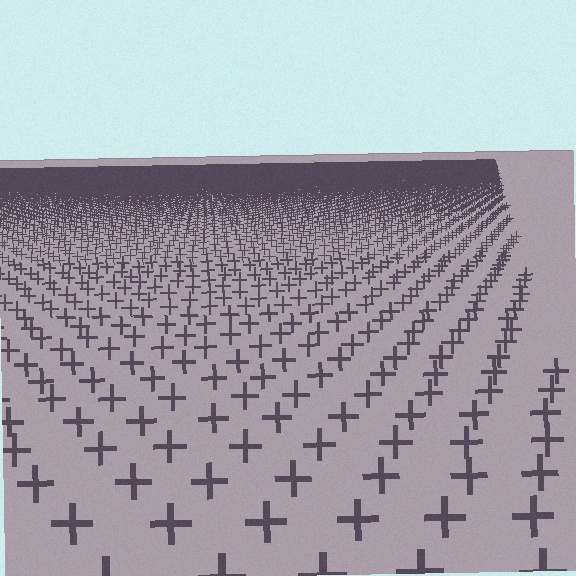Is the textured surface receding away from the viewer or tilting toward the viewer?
The surface is receding away from the viewer. Texture elements get smaller and denser toward the top.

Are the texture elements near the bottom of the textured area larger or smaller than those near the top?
Larger. Near the bottom, elements are closer to the viewer and appear at a bigger on-screen size.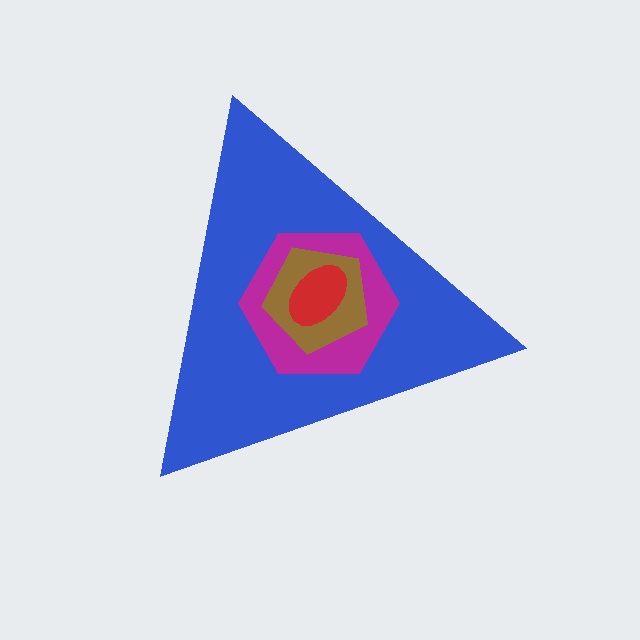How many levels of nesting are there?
4.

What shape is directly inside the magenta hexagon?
The brown pentagon.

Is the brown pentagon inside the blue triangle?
Yes.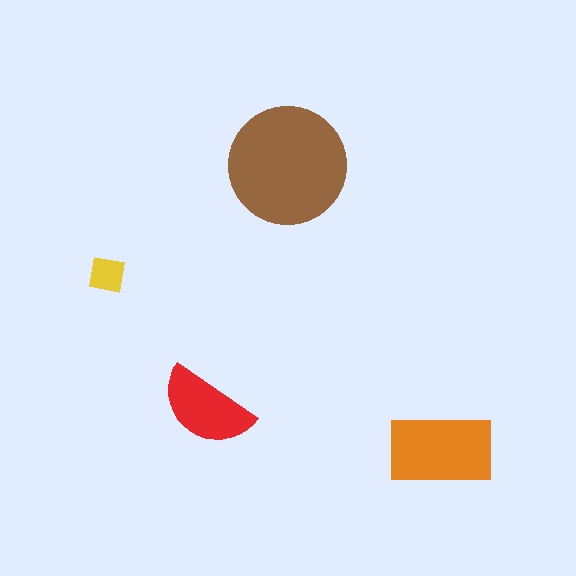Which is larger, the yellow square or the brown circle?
The brown circle.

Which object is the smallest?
The yellow square.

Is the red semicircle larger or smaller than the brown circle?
Smaller.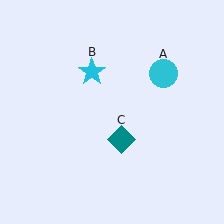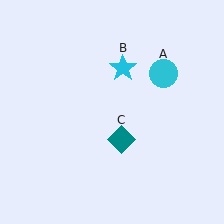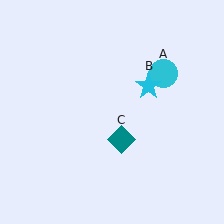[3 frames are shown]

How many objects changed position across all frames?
1 object changed position: cyan star (object B).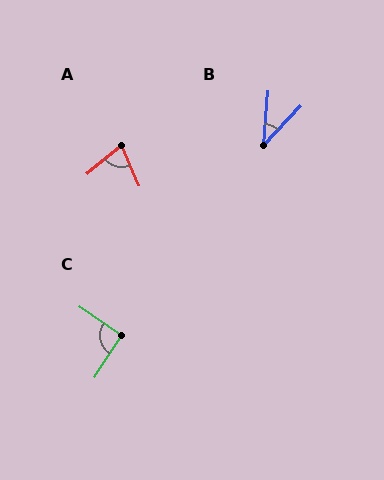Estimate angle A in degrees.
Approximately 73 degrees.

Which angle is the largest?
C, at approximately 92 degrees.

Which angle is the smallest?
B, at approximately 39 degrees.